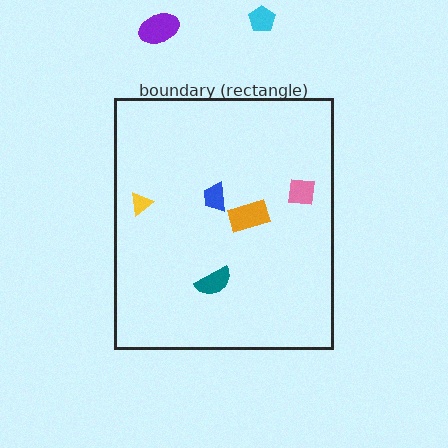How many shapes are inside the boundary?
5 inside, 2 outside.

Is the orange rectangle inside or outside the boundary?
Inside.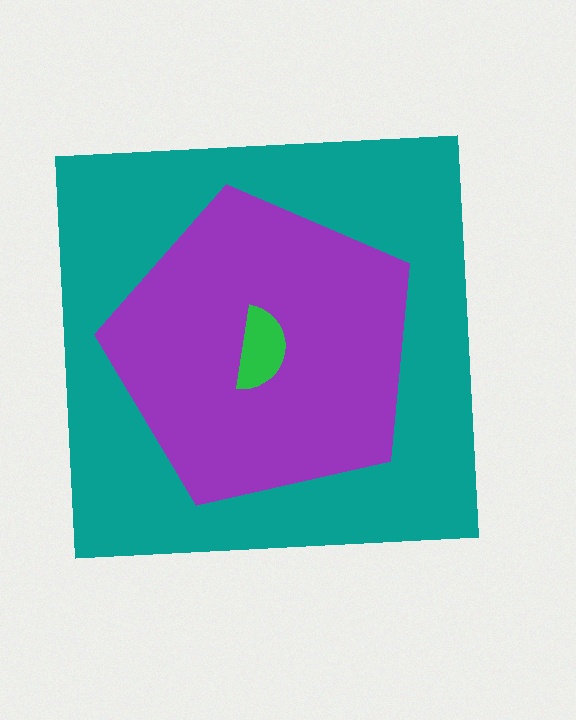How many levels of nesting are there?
3.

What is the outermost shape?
The teal square.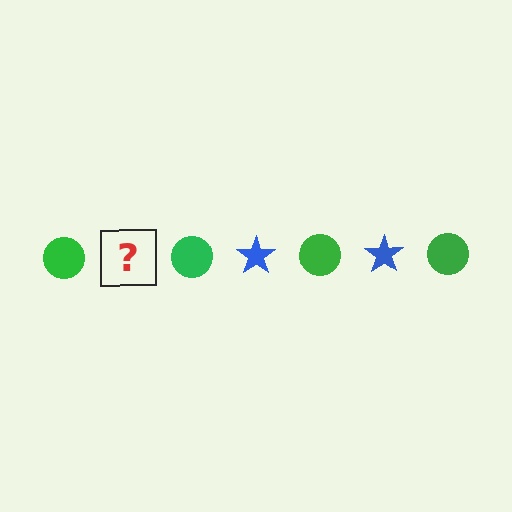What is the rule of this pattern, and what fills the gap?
The rule is that the pattern alternates between green circle and blue star. The gap should be filled with a blue star.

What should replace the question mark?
The question mark should be replaced with a blue star.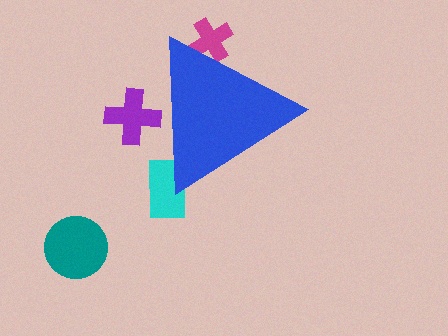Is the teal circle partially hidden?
No, the teal circle is fully visible.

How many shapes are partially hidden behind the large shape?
3 shapes are partially hidden.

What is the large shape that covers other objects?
A blue triangle.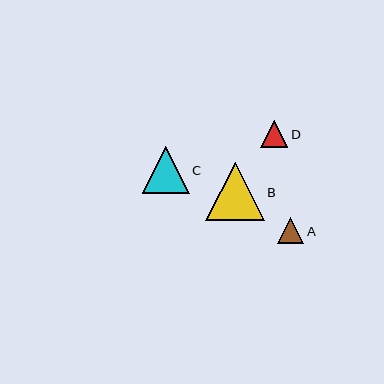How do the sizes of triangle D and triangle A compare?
Triangle D and triangle A are approximately the same size.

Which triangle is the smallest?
Triangle A is the smallest with a size of approximately 26 pixels.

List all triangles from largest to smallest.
From largest to smallest: B, C, D, A.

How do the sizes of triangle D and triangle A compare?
Triangle D and triangle A are approximately the same size.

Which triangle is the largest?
Triangle B is the largest with a size of approximately 58 pixels.